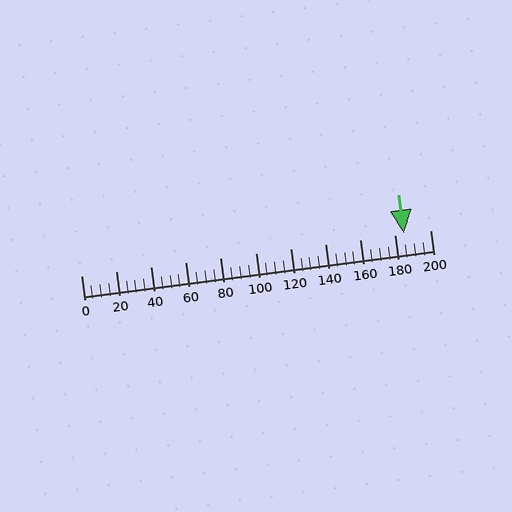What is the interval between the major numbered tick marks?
The major tick marks are spaced 20 units apart.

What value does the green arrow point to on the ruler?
The green arrow points to approximately 185.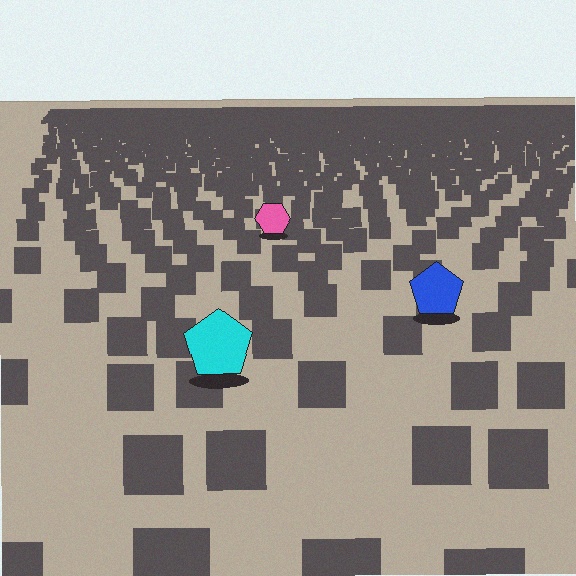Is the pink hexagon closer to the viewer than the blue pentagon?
No. The blue pentagon is closer — you can tell from the texture gradient: the ground texture is coarser near it.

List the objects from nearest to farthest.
From nearest to farthest: the cyan pentagon, the blue pentagon, the pink hexagon.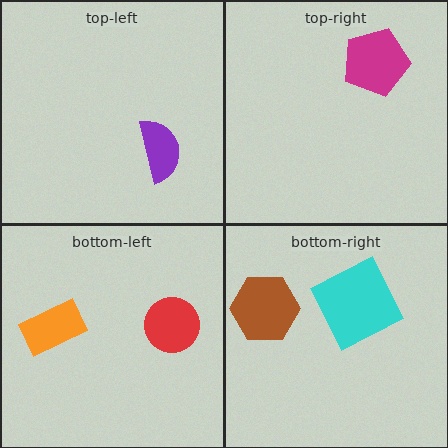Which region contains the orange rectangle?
The bottom-left region.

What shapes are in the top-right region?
The magenta pentagon.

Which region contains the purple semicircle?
The top-left region.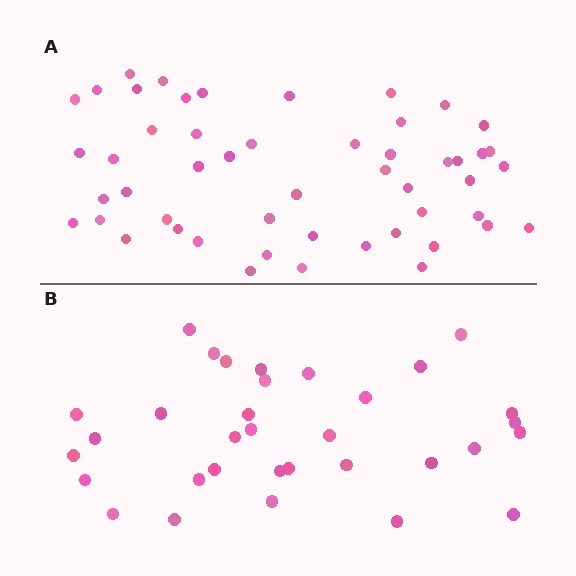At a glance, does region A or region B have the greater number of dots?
Region A (the top region) has more dots.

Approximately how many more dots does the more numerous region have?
Region A has approximately 20 more dots than region B.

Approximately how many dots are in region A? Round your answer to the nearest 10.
About 50 dots. (The exact count is 51, which rounds to 50.)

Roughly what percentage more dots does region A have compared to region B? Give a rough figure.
About 55% more.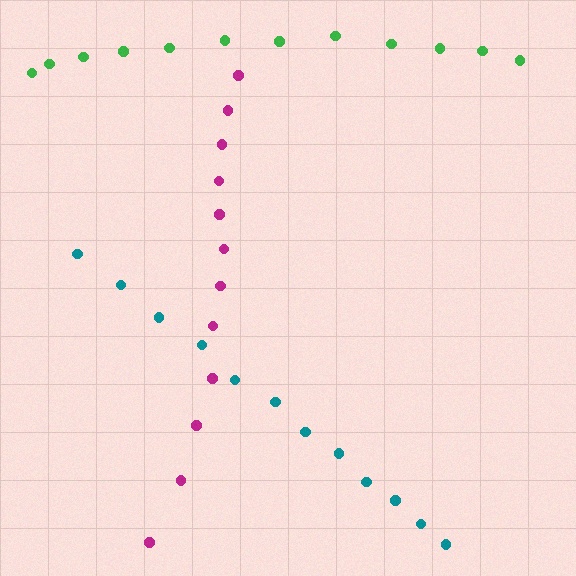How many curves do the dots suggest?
There are 3 distinct paths.